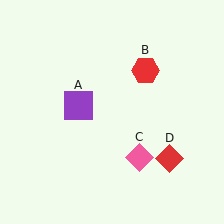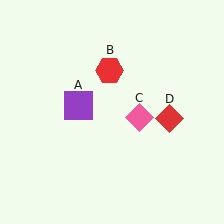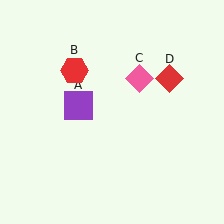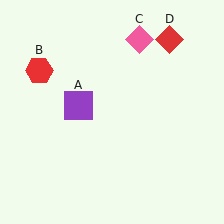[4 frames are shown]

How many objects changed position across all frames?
3 objects changed position: red hexagon (object B), pink diamond (object C), red diamond (object D).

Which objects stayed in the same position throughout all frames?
Purple square (object A) remained stationary.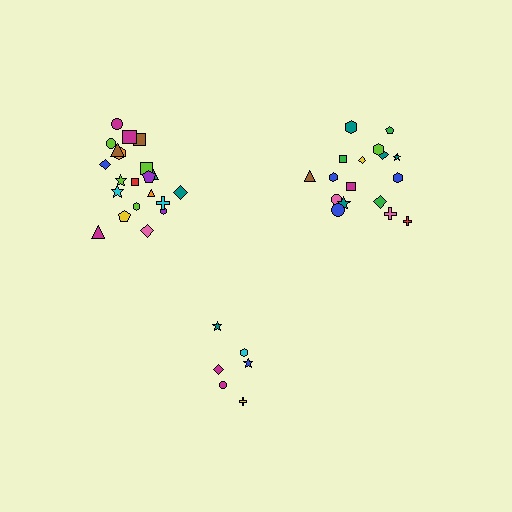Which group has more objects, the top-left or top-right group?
The top-left group.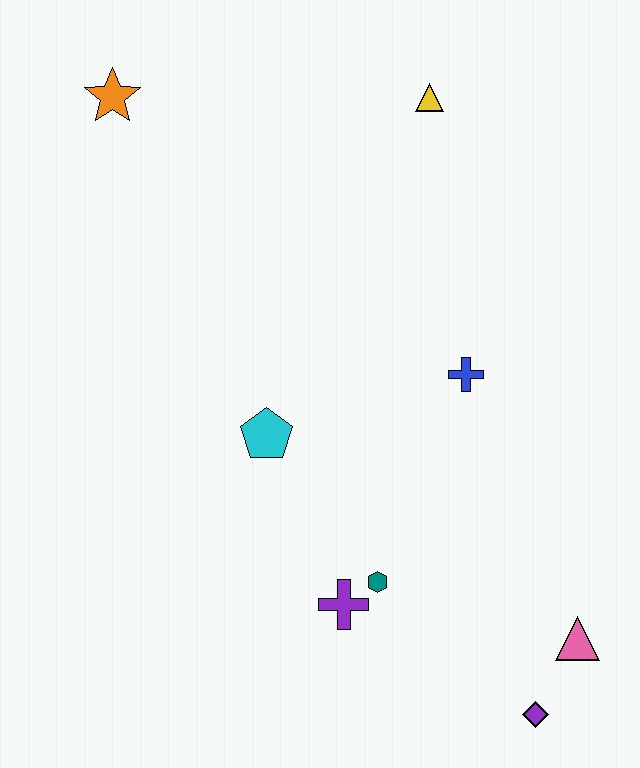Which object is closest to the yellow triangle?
The blue cross is closest to the yellow triangle.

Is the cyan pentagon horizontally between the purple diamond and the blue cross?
No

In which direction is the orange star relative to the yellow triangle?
The orange star is to the left of the yellow triangle.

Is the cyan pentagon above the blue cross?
No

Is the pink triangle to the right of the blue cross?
Yes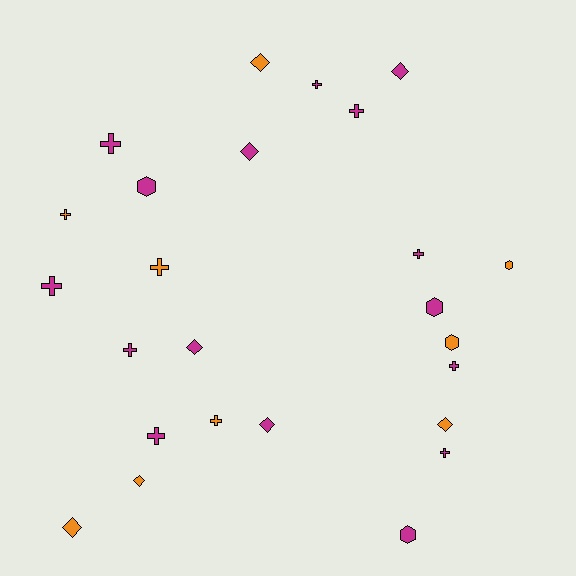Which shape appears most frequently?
Cross, with 12 objects.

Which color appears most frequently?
Magenta, with 16 objects.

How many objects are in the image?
There are 25 objects.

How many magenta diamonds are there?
There are 4 magenta diamonds.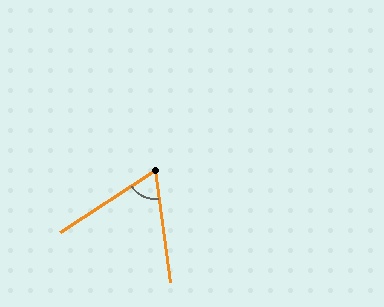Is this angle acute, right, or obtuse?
It is acute.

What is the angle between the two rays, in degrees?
Approximately 65 degrees.